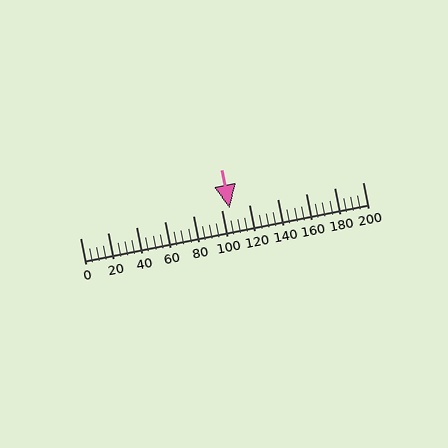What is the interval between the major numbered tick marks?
The major tick marks are spaced 20 units apart.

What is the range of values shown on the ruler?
The ruler shows values from 0 to 200.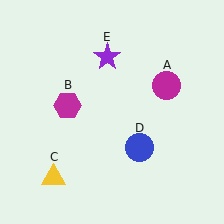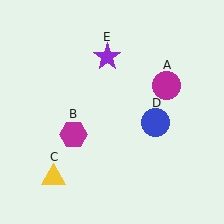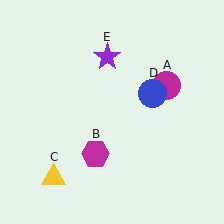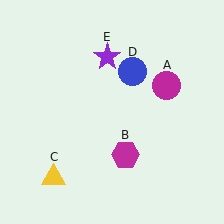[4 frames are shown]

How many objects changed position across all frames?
2 objects changed position: magenta hexagon (object B), blue circle (object D).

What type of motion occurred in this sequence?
The magenta hexagon (object B), blue circle (object D) rotated counterclockwise around the center of the scene.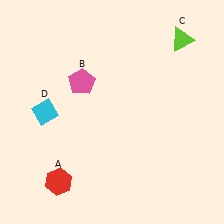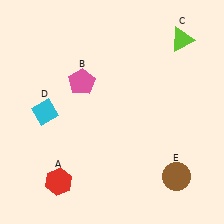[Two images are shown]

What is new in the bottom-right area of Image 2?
A brown circle (E) was added in the bottom-right area of Image 2.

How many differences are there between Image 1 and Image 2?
There is 1 difference between the two images.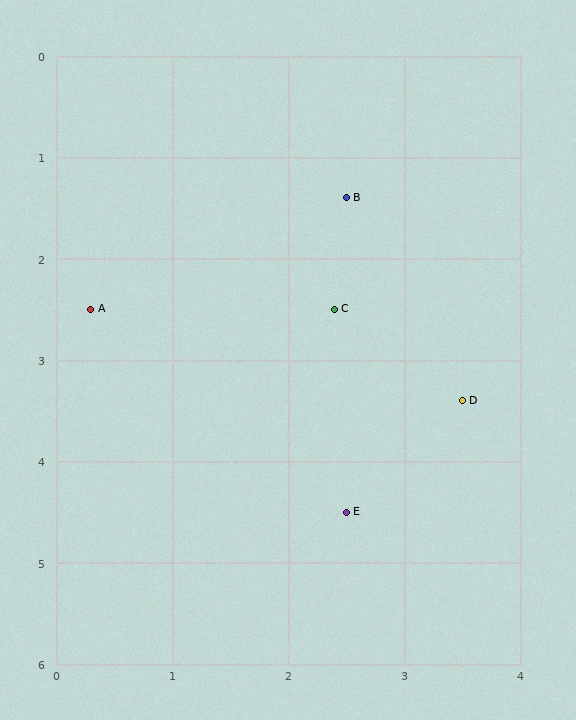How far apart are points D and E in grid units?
Points D and E are about 1.5 grid units apart.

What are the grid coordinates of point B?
Point B is at approximately (2.5, 1.4).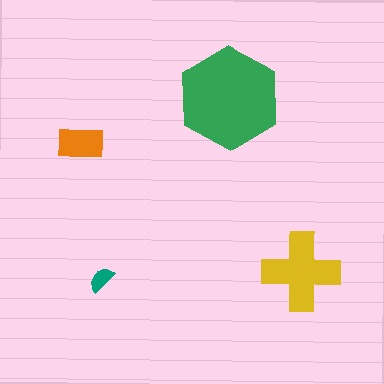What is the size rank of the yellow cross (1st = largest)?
2nd.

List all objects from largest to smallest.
The green hexagon, the yellow cross, the orange rectangle, the teal semicircle.